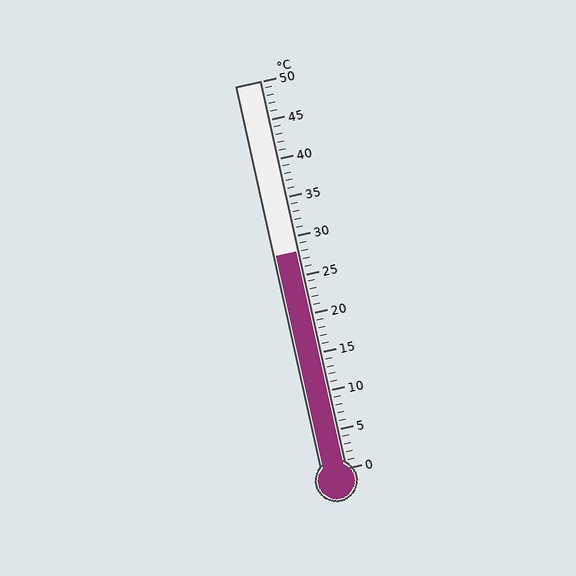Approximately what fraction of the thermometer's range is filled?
The thermometer is filled to approximately 55% of its range.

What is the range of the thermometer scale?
The thermometer scale ranges from 0°C to 50°C.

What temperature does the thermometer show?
The thermometer shows approximately 28°C.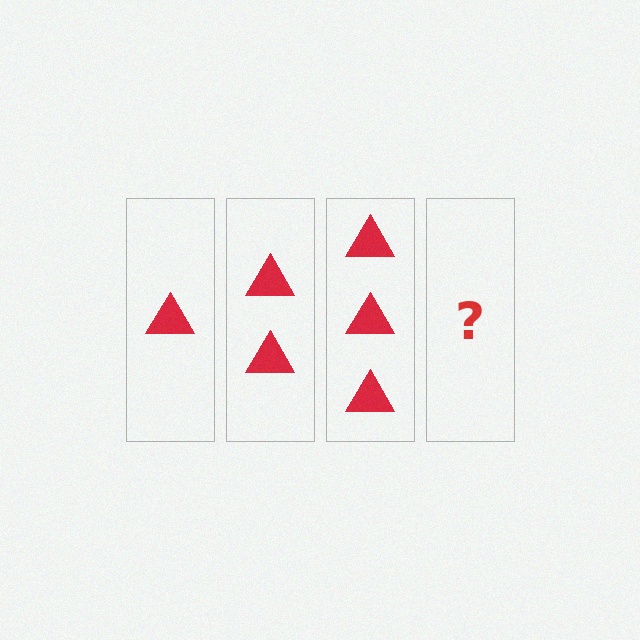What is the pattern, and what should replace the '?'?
The pattern is that each step adds one more triangle. The '?' should be 4 triangles.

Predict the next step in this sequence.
The next step is 4 triangles.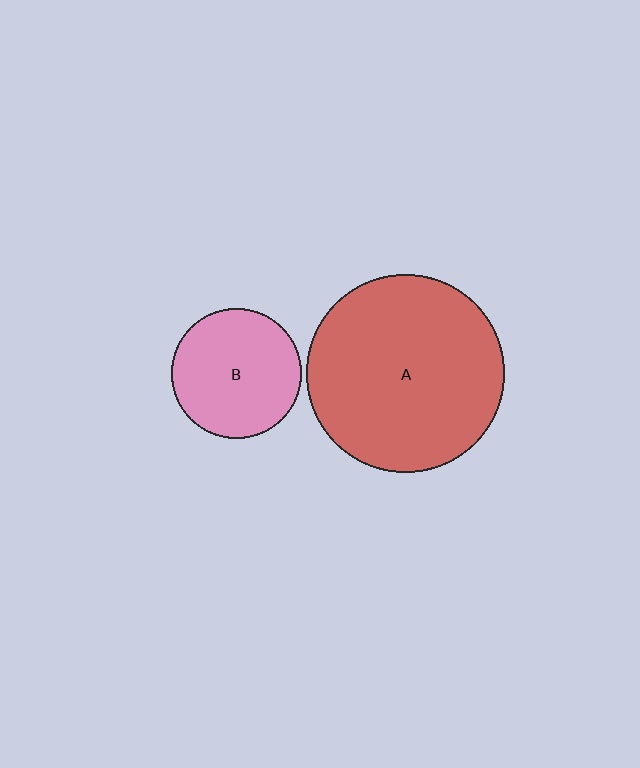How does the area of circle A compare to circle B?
Approximately 2.3 times.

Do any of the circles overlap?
No, none of the circles overlap.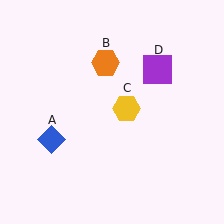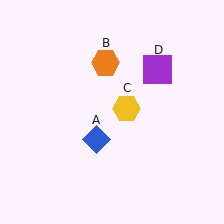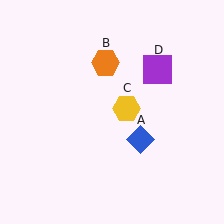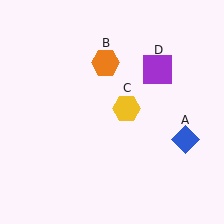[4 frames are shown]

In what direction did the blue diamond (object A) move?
The blue diamond (object A) moved right.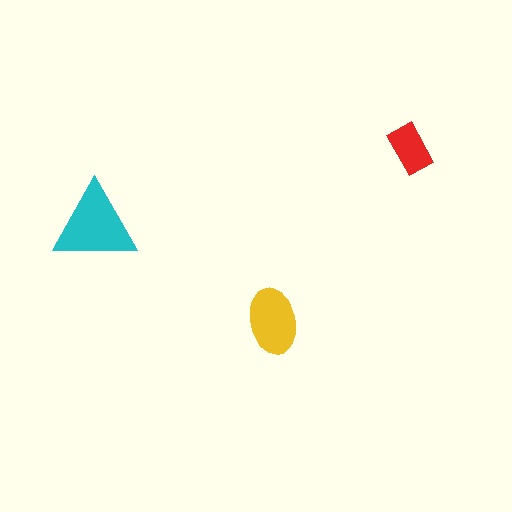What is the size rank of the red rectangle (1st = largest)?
3rd.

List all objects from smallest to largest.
The red rectangle, the yellow ellipse, the cyan triangle.